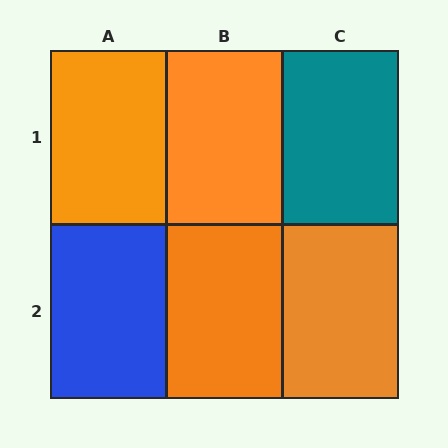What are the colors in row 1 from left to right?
Orange, orange, teal.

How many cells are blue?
1 cell is blue.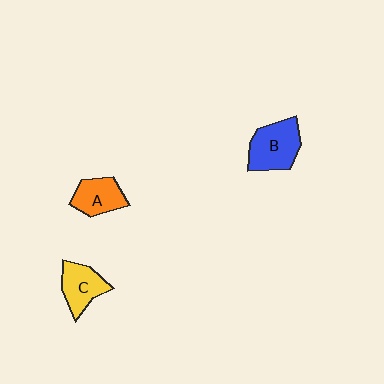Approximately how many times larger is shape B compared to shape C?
Approximately 1.3 times.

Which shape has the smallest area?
Shape A (orange).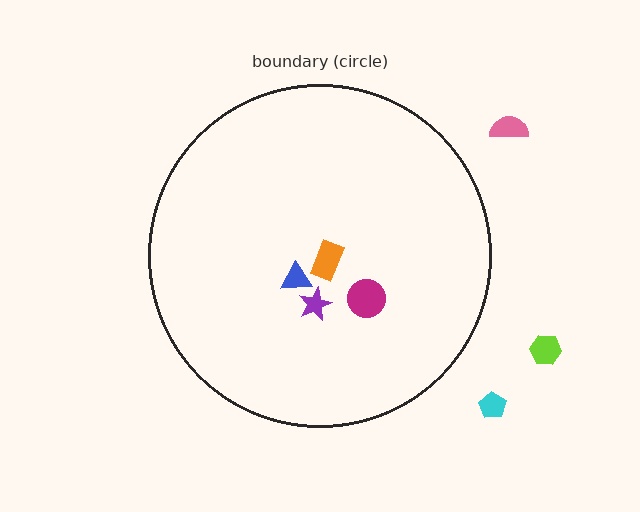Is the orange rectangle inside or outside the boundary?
Inside.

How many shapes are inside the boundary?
4 inside, 3 outside.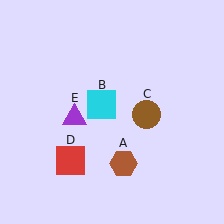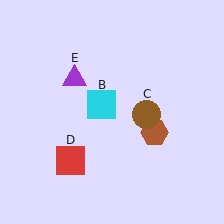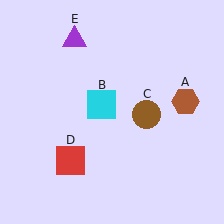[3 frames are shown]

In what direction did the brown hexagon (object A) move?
The brown hexagon (object A) moved up and to the right.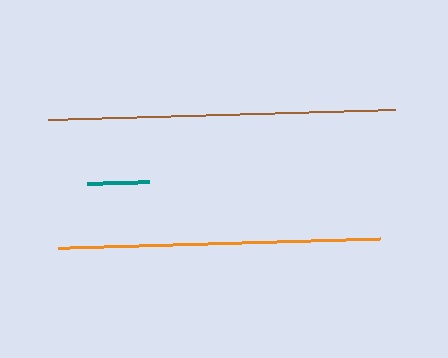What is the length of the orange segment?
The orange segment is approximately 321 pixels long.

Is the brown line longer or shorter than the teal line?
The brown line is longer than the teal line.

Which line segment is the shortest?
The teal line is the shortest at approximately 62 pixels.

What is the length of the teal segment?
The teal segment is approximately 62 pixels long.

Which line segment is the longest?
The brown line is the longest at approximately 347 pixels.